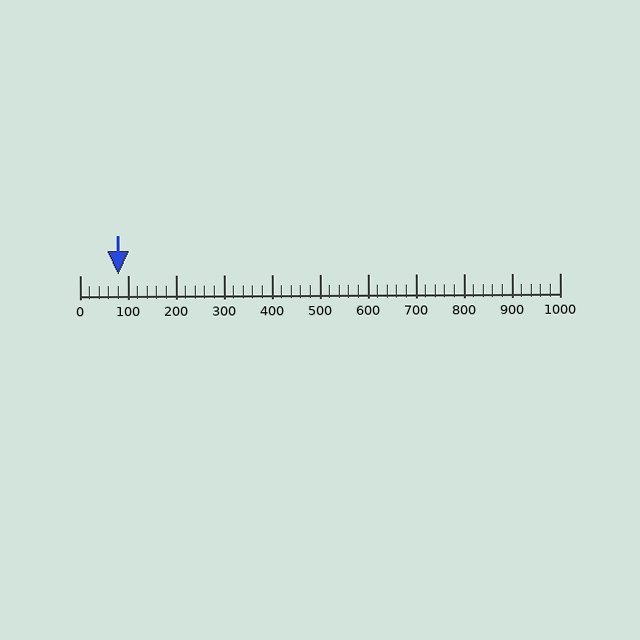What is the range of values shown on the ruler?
The ruler shows values from 0 to 1000.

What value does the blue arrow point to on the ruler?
The blue arrow points to approximately 80.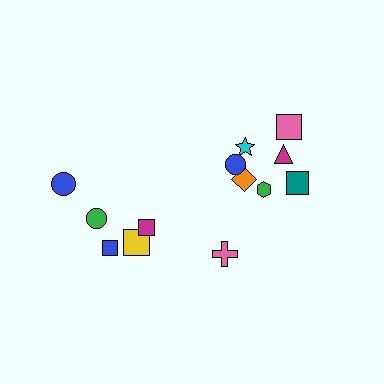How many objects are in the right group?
There are 8 objects.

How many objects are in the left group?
There are 5 objects.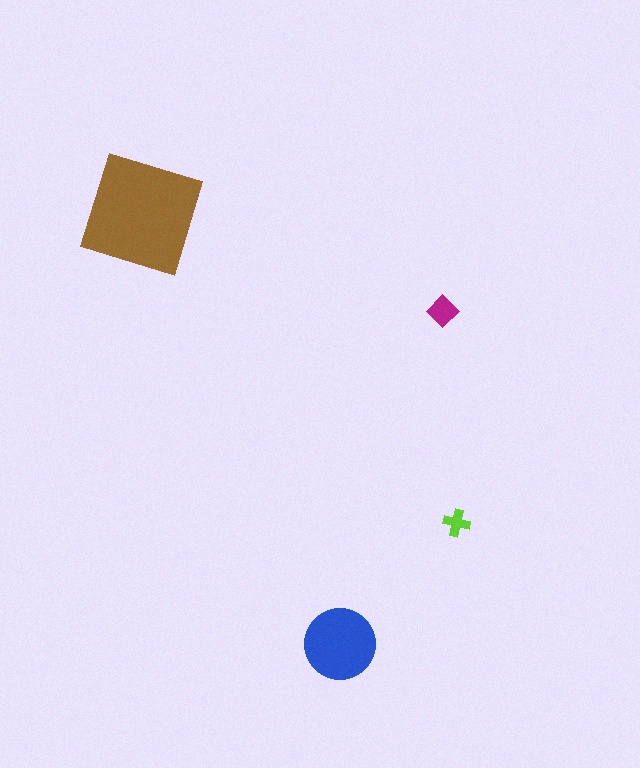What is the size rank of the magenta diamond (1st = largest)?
3rd.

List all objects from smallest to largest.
The lime cross, the magenta diamond, the blue circle, the brown square.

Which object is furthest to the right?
The lime cross is rightmost.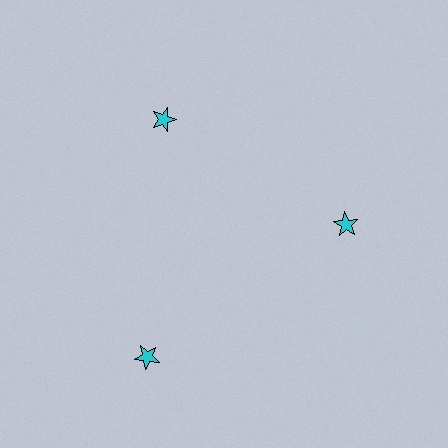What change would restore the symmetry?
The symmetry would be restored by moving it inward, back onto the ring so that all 3 stars sit at equal angles and equal distance from the center.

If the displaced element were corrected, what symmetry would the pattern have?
It would have 3-fold rotational symmetry — the pattern would map onto itself every 120 degrees.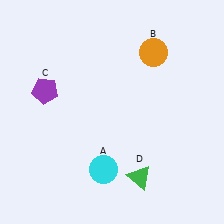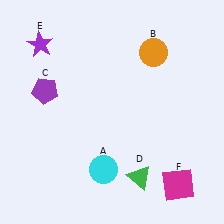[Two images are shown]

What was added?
A purple star (E), a magenta square (F) were added in Image 2.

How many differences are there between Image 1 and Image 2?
There are 2 differences between the two images.